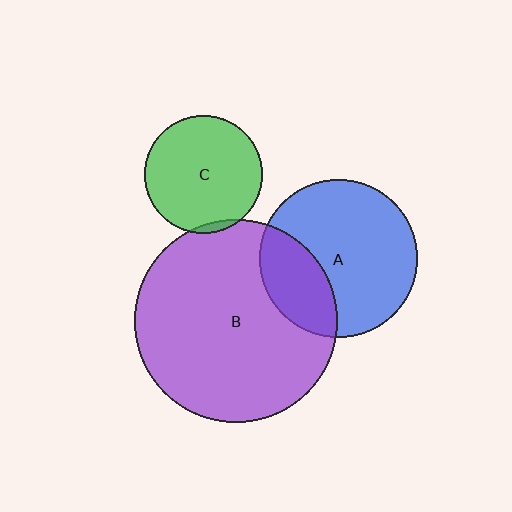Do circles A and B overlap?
Yes.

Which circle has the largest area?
Circle B (purple).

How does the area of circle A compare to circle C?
Approximately 1.8 times.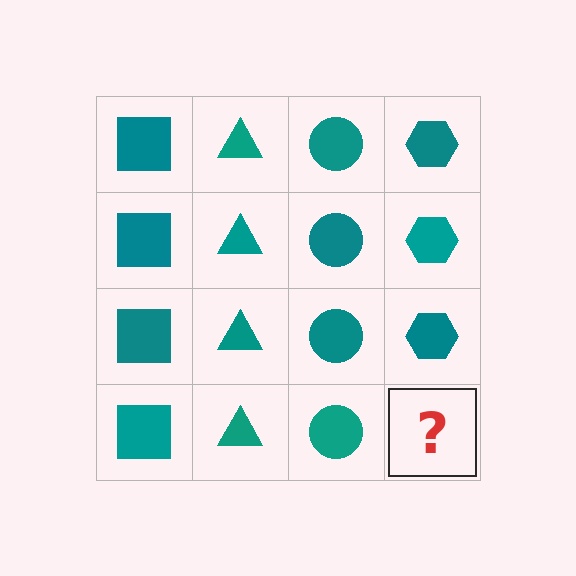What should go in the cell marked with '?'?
The missing cell should contain a teal hexagon.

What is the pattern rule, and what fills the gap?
The rule is that each column has a consistent shape. The gap should be filled with a teal hexagon.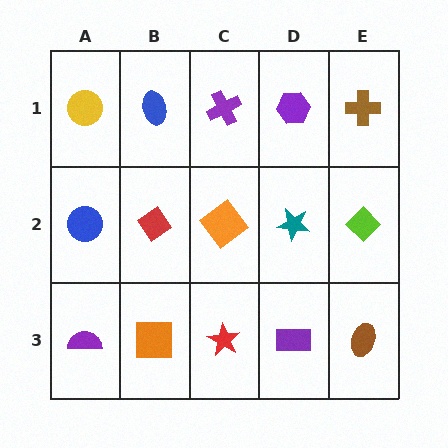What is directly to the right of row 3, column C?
A purple rectangle.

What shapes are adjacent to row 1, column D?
A teal star (row 2, column D), a purple cross (row 1, column C), a brown cross (row 1, column E).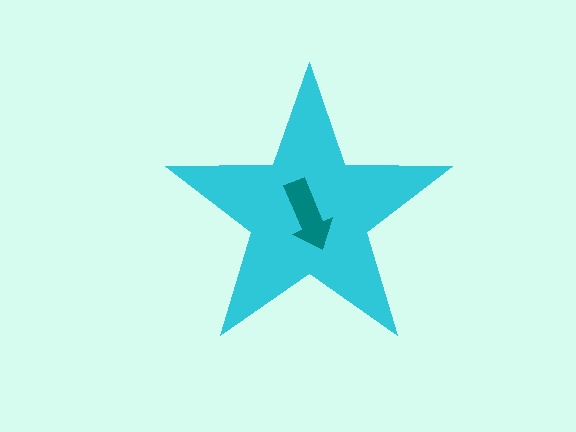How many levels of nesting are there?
2.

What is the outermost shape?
The cyan star.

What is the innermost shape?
The teal arrow.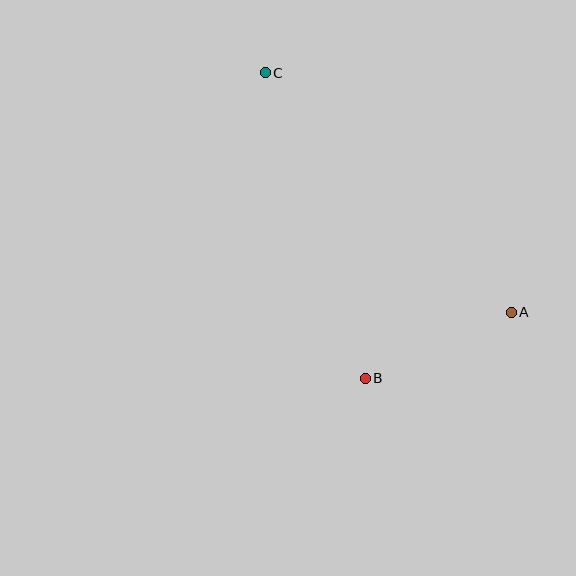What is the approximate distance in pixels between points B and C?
The distance between B and C is approximately 322 pixels.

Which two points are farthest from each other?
Points A and C are farthest from each other.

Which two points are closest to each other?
Points A and B are closest to each other.